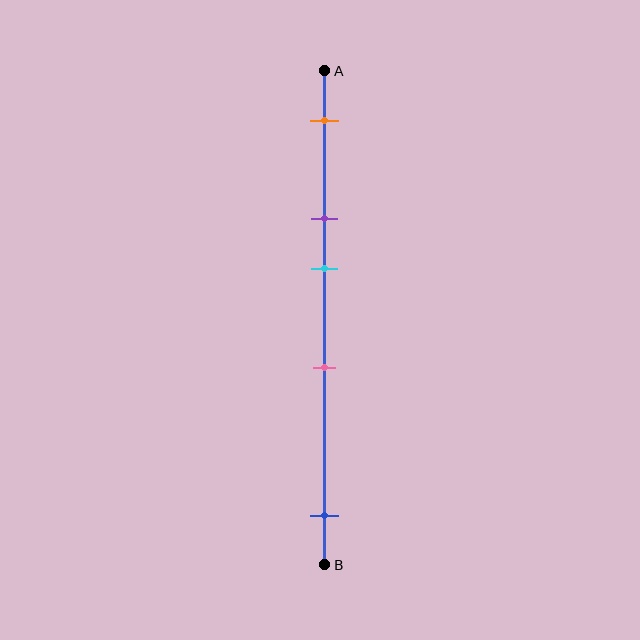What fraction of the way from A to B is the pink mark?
The pink mark is approximately 60% (0.6) of the way from A to B.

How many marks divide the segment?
There are 5 marks dividing the segment.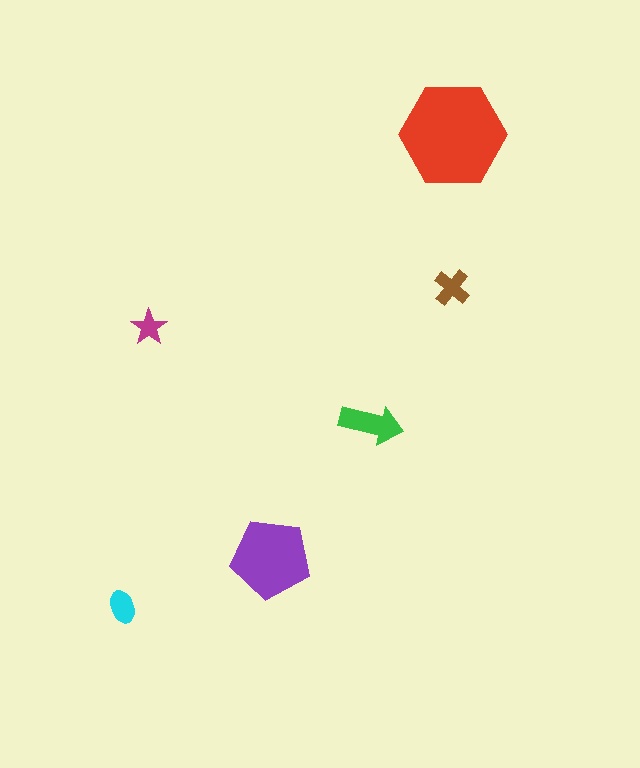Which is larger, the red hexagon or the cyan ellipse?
The red hexagon.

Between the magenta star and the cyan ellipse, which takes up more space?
The cyan ellipse.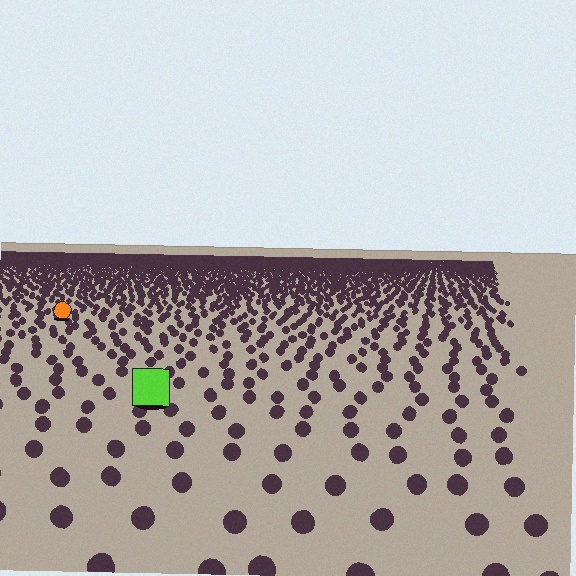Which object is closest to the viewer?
The lime square is closest. The texture marks near it are larger and more spread out.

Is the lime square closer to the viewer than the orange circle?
Yes. The lime square is closer — you can tell from the texture gradient: the ground texture is coarser near it.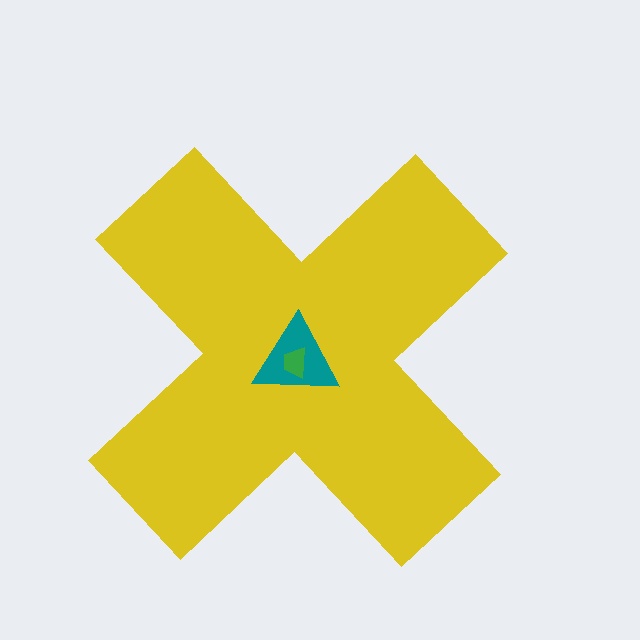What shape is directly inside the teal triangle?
The green trapezoid.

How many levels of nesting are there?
3.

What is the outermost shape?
The yellow cross.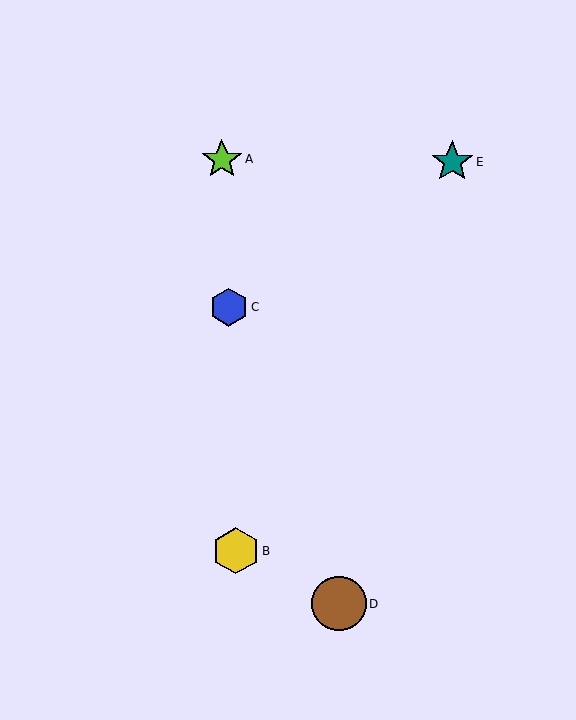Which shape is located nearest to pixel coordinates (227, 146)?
The lime star (labeled A) at (222, 159) is nearest to that location.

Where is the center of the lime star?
The center of the lime star is at (222, 159).